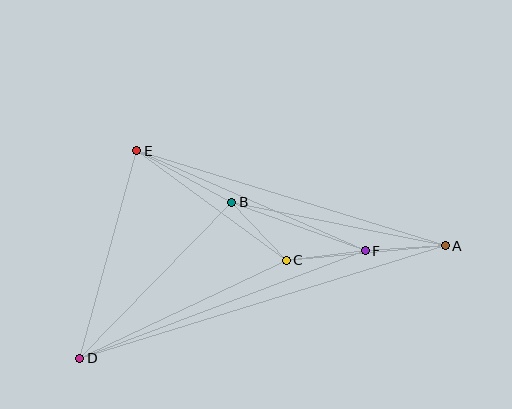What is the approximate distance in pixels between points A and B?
The distance between A and B is approximately 218 pixels.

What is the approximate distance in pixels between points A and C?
The distance between A and C is approximately 160 pixels.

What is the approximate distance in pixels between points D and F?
The distance between D and F is approximately 305 pixels.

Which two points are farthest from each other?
Points A and D are farthest from each other.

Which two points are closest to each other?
Points C and F are closest to each other.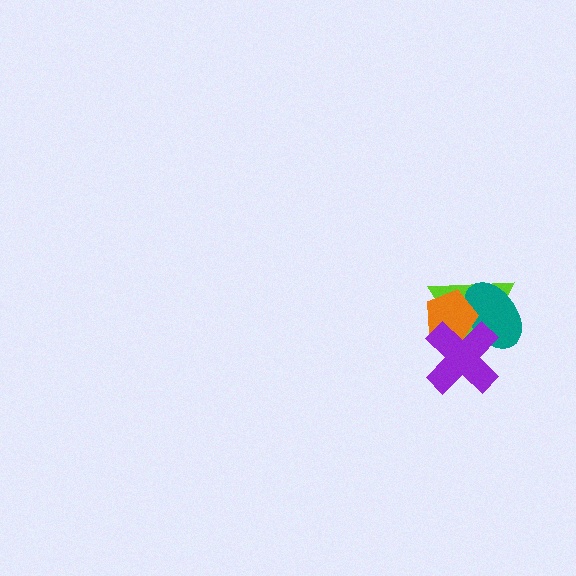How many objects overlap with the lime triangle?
3 objects overlap with the lime triangle.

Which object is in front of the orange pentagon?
The purple cross is in front of the orange pentagon.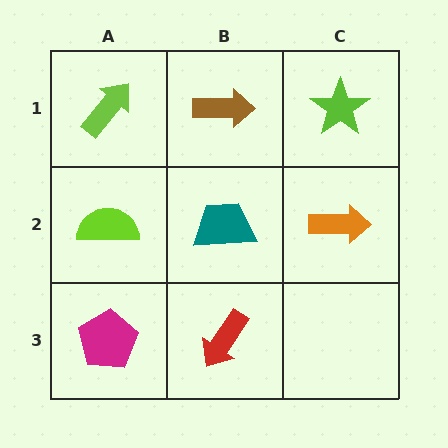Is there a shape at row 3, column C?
No, that cell is empty.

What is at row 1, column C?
A lime star.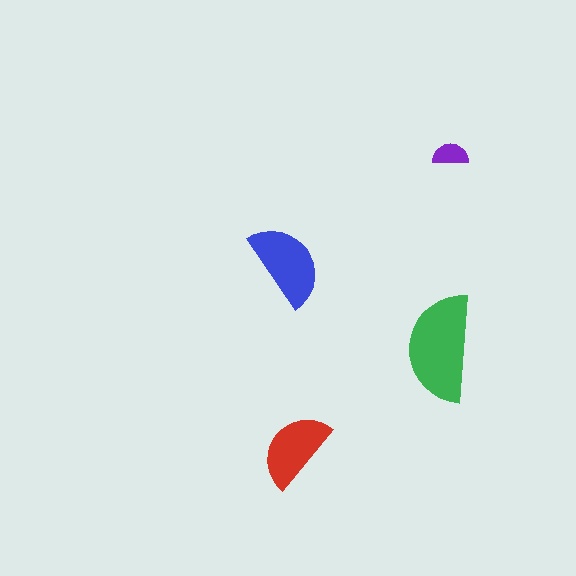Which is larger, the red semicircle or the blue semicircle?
The blue one.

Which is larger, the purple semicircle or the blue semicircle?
The blue one.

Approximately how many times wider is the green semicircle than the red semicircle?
About 1.5 times wider.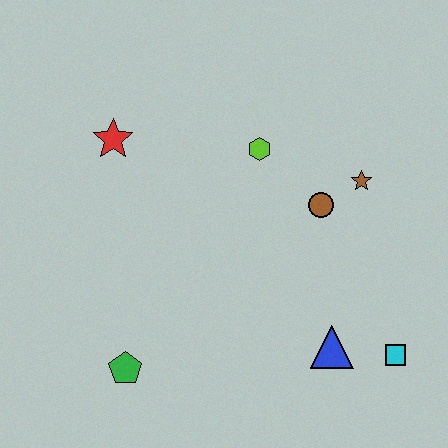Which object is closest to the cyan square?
The blue triangle is closest to the cyan square.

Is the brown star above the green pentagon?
Yes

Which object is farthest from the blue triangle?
The red star is farthest from the blue triangle.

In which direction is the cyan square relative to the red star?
The cyan square is to the right of the red star.